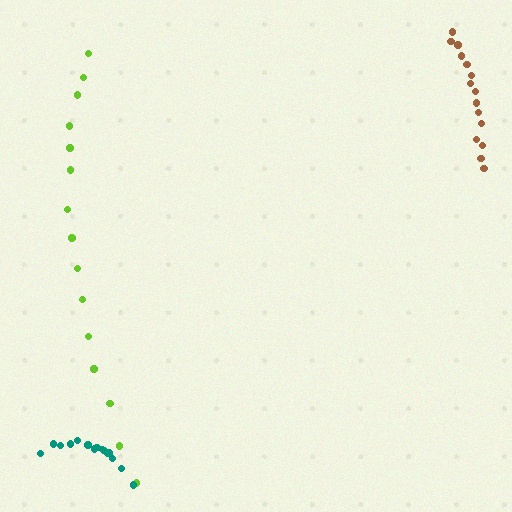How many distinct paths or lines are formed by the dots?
There are 3 distinct paths.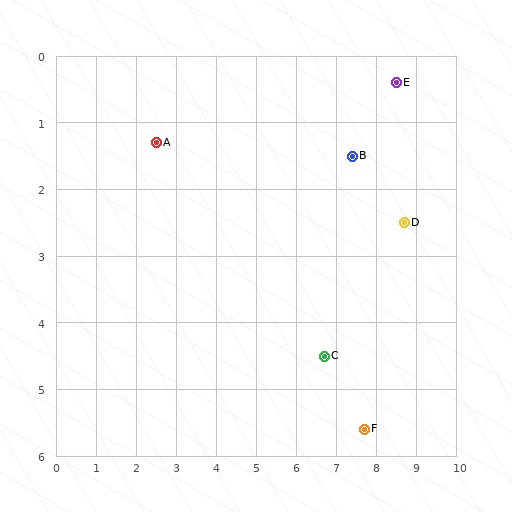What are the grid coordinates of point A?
Point A is at approximately (2.5, 1.3).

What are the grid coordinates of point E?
Point E is at approximately (8.5, 0.4).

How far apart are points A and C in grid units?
Points A and C are about 5.3 grid units apart.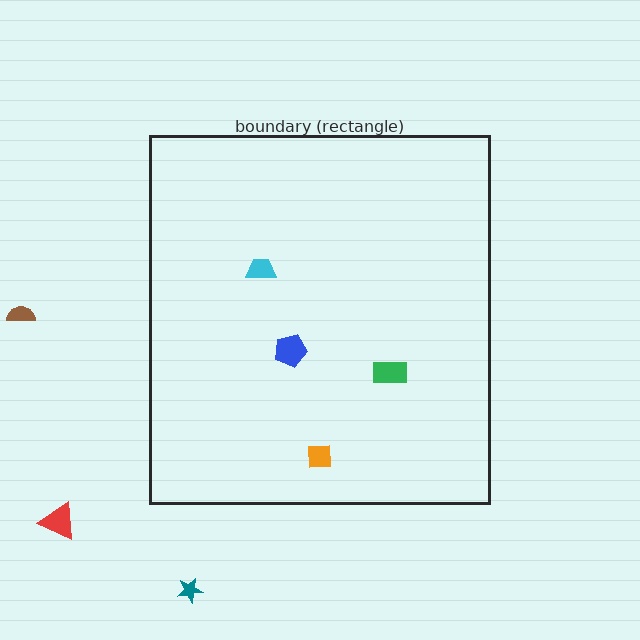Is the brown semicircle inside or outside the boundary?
Outside.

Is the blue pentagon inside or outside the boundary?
Inside.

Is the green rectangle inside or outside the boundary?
Inside.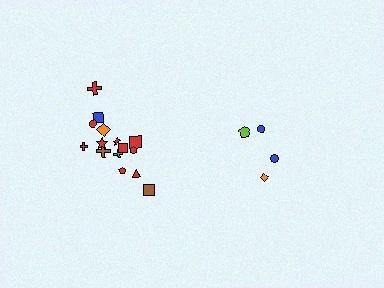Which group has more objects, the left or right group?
The left group.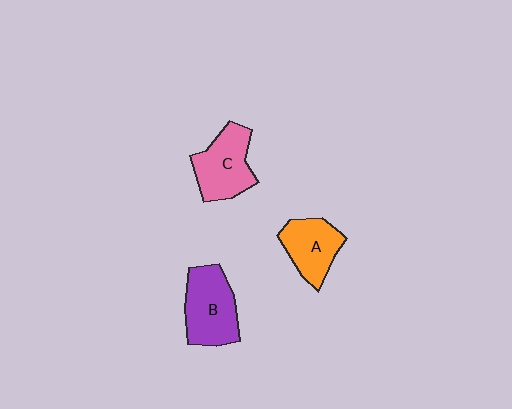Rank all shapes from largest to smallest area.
From largest to smallest: B (purple), C (pink), A (orange).